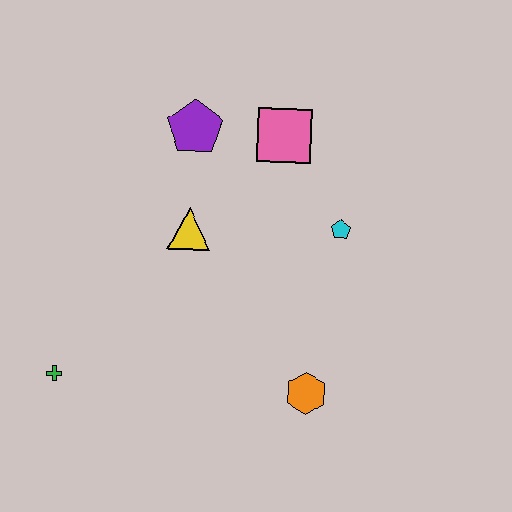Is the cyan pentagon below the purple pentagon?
Yes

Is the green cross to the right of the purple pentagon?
No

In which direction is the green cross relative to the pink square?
The green cross is below the pink square.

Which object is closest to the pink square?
The purple pentagon is closest to the pink square.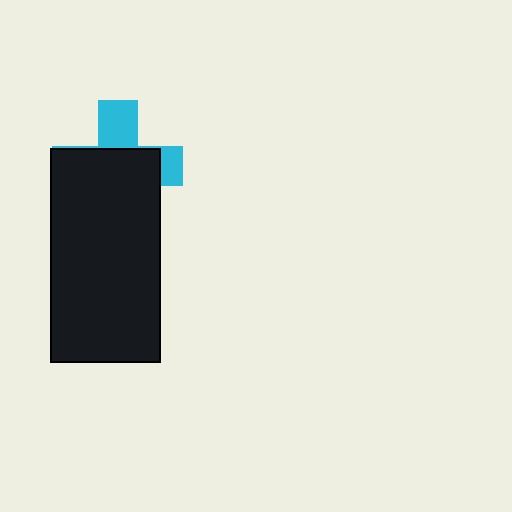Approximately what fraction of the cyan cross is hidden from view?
Roughly 67% of the cyan cross is hidden behind the black rectangle.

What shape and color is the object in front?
The object in front is a black rectangle.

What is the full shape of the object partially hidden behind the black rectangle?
The partially hidden object is a cyan cross.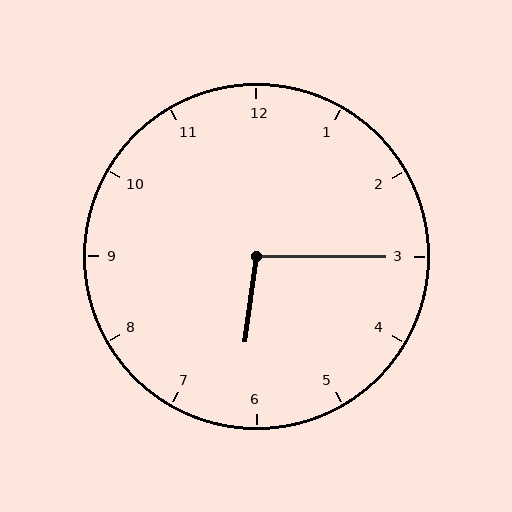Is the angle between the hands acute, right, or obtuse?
It is obtuse.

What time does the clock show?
6:15.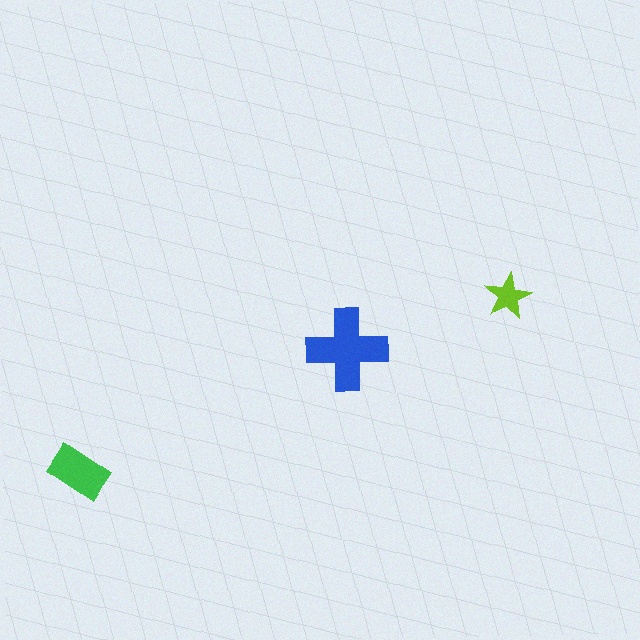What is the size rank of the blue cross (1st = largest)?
1st.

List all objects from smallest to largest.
The lime star, the green rectangle, the blue cross.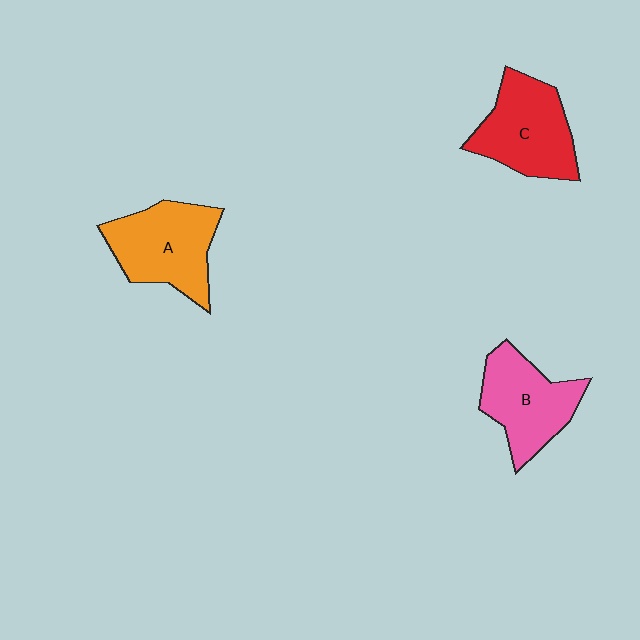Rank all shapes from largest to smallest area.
From largest to smallest: A (orange), C (red), B (pink).